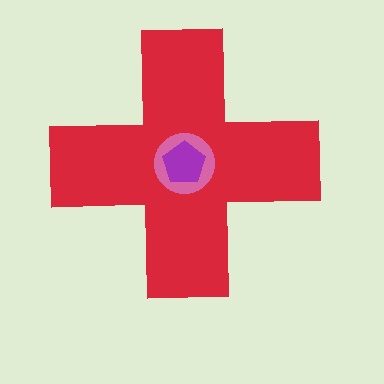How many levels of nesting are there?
3.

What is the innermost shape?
The purple pentagon.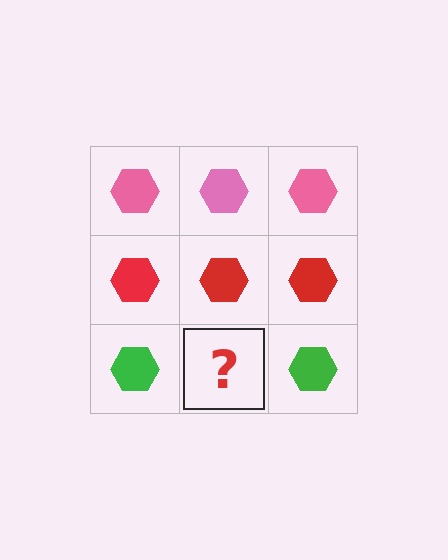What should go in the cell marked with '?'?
The missing cell should contain a green hexagon.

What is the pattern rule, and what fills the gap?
The rule is that each row has a consistent color. The gap should be filled with a green hexagon.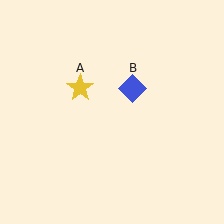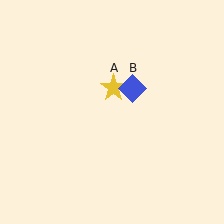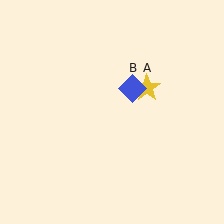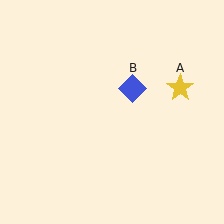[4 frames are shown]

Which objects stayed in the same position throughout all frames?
Blue diamond (object B) remained stationary.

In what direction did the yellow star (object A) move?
The yellow star (object A) moved right.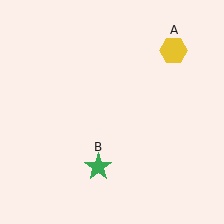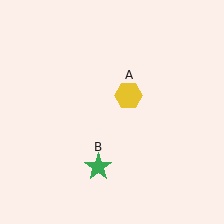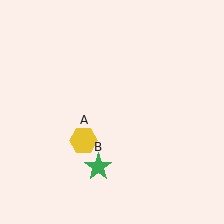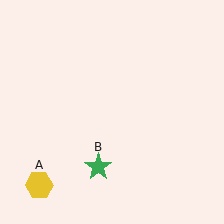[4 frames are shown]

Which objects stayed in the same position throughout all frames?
Green star (object B) remained stationary.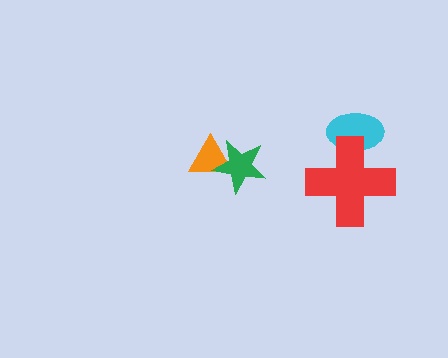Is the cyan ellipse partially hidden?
Yes, it is partially covered by another shape.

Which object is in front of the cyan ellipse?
The red cross is in front of the cyan ellipse.